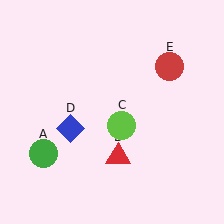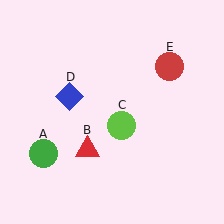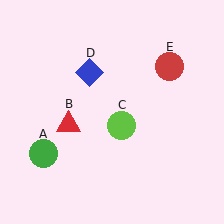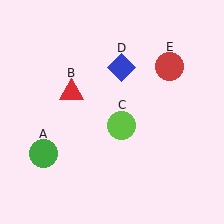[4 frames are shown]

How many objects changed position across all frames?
2 objects changed position: red triangle (object B), blue diamond (object D).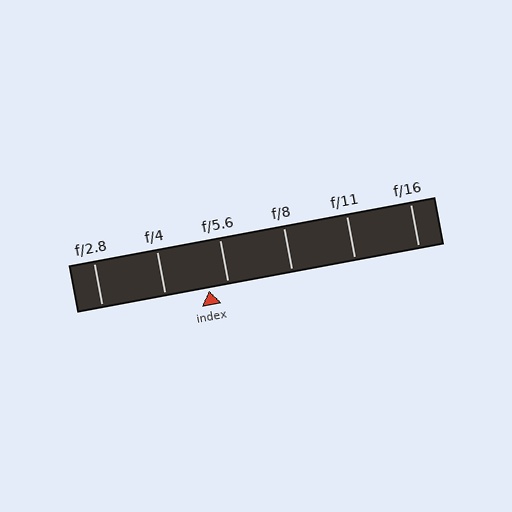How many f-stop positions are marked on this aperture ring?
There are 6 f-stop positions marked.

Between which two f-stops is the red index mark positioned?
The index mark is between f/4 and f/5.6.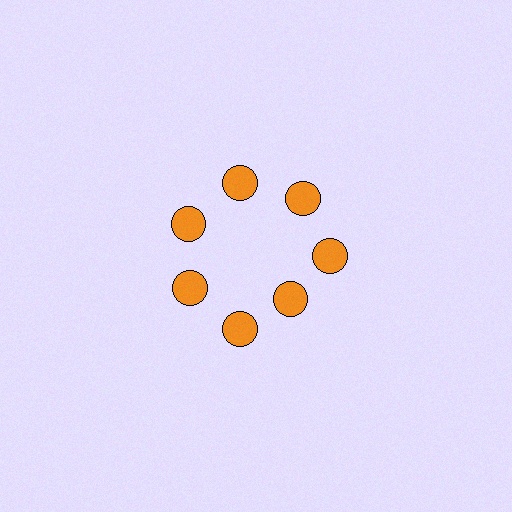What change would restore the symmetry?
The symmetry would be restored by moving it outward, back onto the ring so that all 7 circles sit at equal angles and equal distance from the center.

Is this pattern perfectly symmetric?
No. The 7 orange circles are arranged in a ring, but one element near the 5 o'clock position is pulled inward toward the center, breaking the 7-fold rotational symmetry.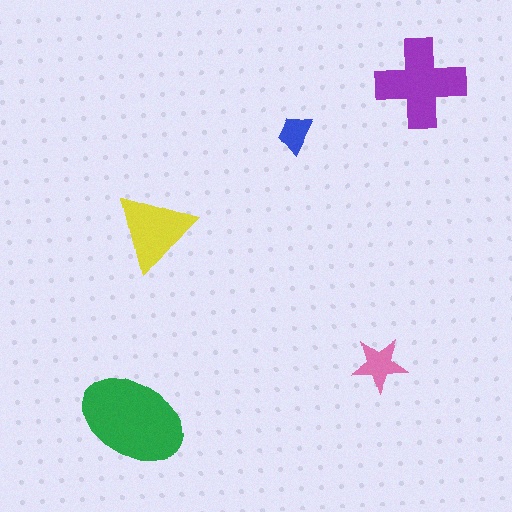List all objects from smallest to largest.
The blue trapezoid, the pink star, the yellow triangle, the purple cross, the green ellipse.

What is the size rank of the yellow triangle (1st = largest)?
3rd.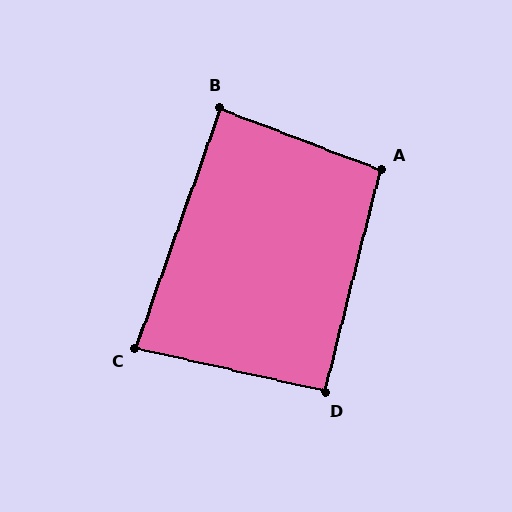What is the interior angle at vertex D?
Approximately 91 degrees (approximately right).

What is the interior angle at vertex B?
Approximately 89 degrees (approximately right).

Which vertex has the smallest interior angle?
C, at approximately 83 degrees.